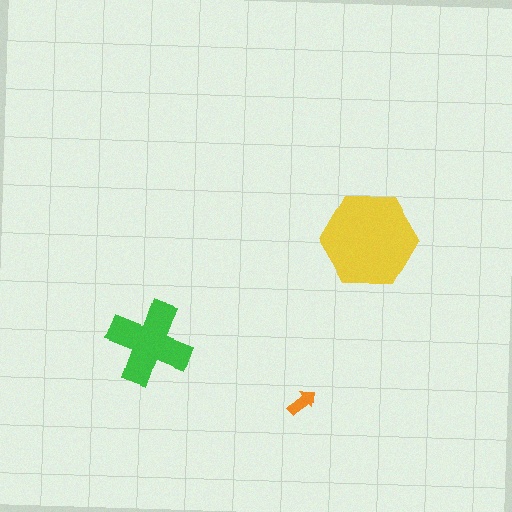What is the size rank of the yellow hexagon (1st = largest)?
1st.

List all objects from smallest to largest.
The orange arrow, the green cross, the yellow hexagon.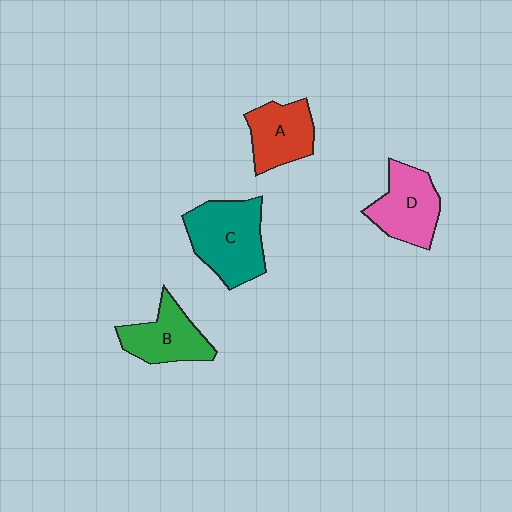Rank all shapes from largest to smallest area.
From largest to smallest: C (teal), D (pink), B (green), A (red).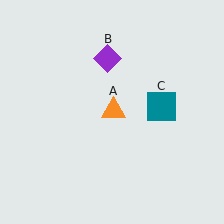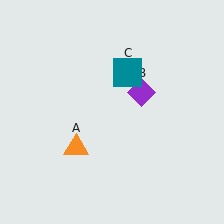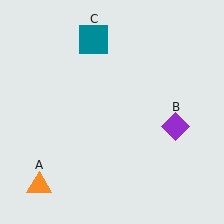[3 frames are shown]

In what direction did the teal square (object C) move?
The teal square (object C) moved up and to the left.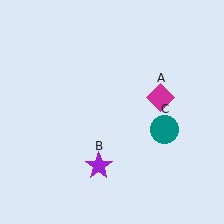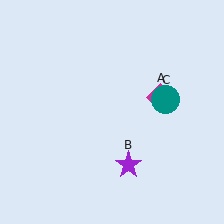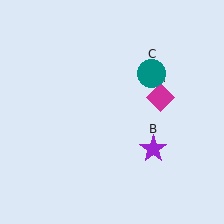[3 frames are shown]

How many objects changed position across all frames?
2 objects changed position: purple star (object B), teal circle (object C).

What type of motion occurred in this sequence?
The purple star (object B), teal circle (object C) rotated counterclockwise around the center of the scene.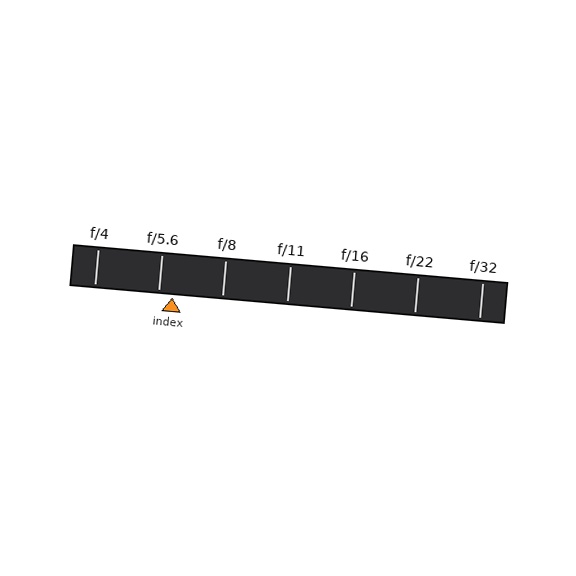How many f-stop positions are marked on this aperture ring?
There are 7 f-stop positions marked.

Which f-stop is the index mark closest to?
The index mark is closest to f/5.6.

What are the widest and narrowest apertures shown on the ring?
The widest aperture shown is f/4 and the narrowest is f/32.